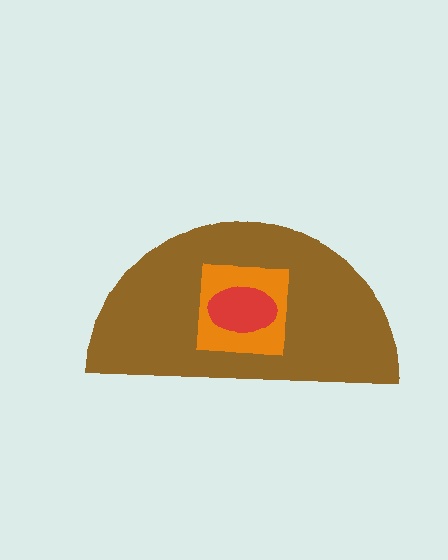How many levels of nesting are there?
3.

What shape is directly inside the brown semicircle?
The orange square.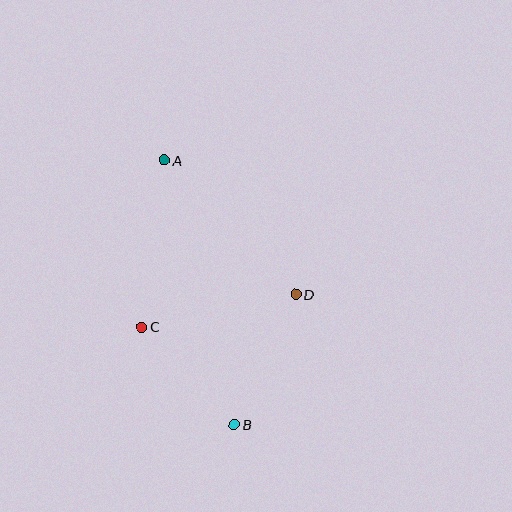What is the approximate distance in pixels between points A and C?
The distance between A and C is approximately 168 pixels.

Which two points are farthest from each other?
Points A and B are farthest from each other.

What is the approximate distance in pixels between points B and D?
The distance between B and D is approximately 144 pixels.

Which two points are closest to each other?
Points B and C are closest to each other.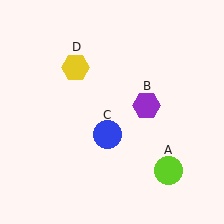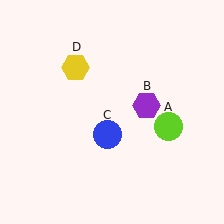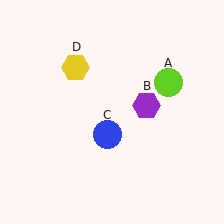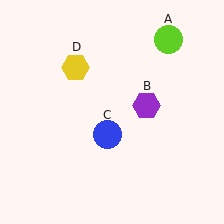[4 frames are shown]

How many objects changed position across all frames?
1 object changed position: lime circle (object A).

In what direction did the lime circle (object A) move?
The lime circle (object A) moved up.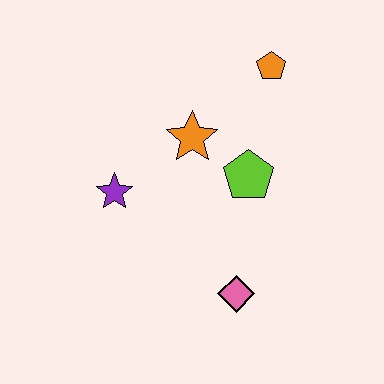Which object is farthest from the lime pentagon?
The purple star is farthest from the lime pentagon.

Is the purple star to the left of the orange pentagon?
Yes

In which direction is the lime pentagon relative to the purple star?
The lime pentagon is to the right of the purple star.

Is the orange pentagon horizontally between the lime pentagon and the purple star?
No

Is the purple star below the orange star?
Yes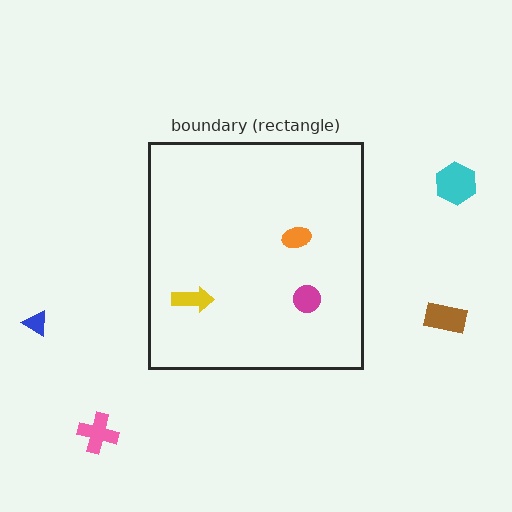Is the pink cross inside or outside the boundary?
Outside.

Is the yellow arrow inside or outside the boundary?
Inside.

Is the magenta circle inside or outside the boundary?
Inside.